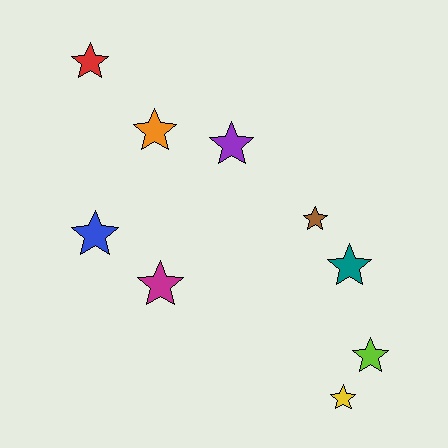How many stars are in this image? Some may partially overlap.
There are 9 stars.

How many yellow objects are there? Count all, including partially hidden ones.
There is 1 yellow object.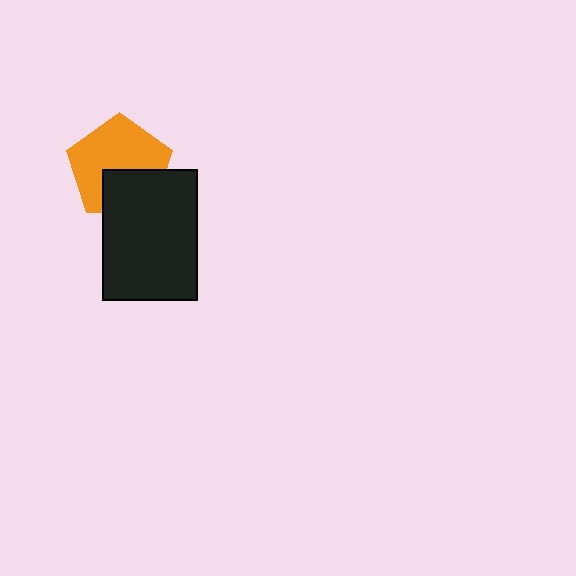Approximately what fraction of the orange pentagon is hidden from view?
Roughly 34% of the orange pentagon is hidden behind the black rectangle.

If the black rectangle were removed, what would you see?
You would see the complete orange pentagon.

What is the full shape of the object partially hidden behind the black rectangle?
The partially hidden object is an orange pentagon.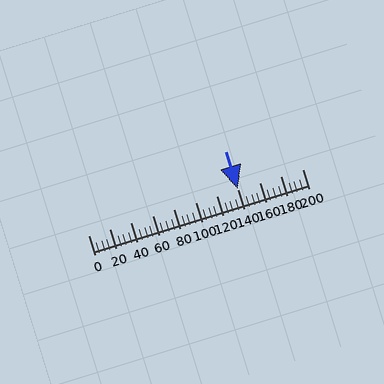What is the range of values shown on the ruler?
The ruler shows values from 0 to 200.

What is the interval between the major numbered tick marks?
The major tick marks are spaced 20 units apart.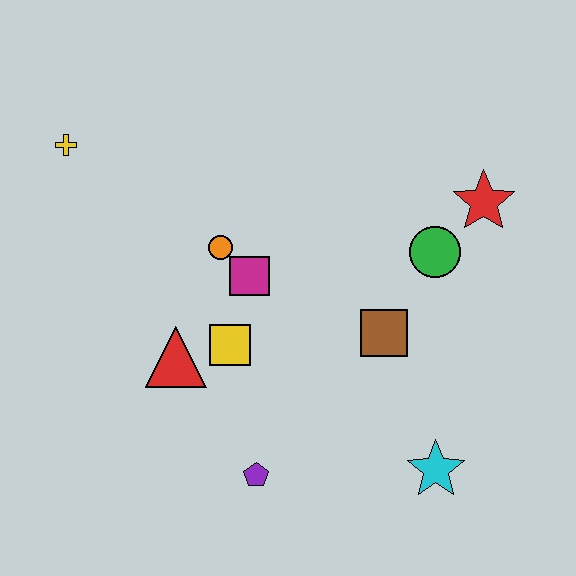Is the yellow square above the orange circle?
No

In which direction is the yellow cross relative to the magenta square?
The yellow cross is to the left of the magenta square.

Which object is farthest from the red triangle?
The red star is farthest from the red triangle.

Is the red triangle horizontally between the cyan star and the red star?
No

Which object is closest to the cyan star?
The brown square is closest to the cyan star.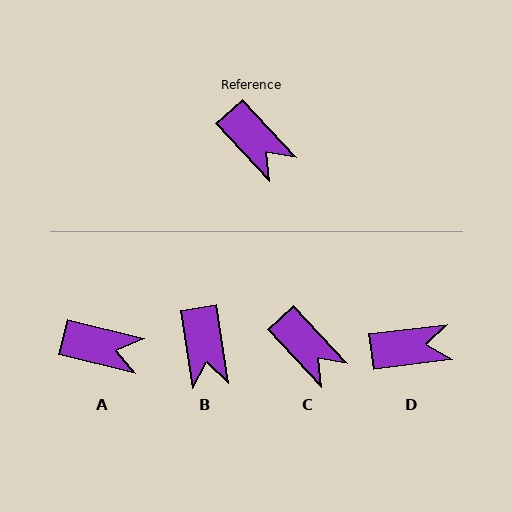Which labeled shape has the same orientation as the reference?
C.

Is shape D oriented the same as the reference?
No, it is off by about 54 degrees.